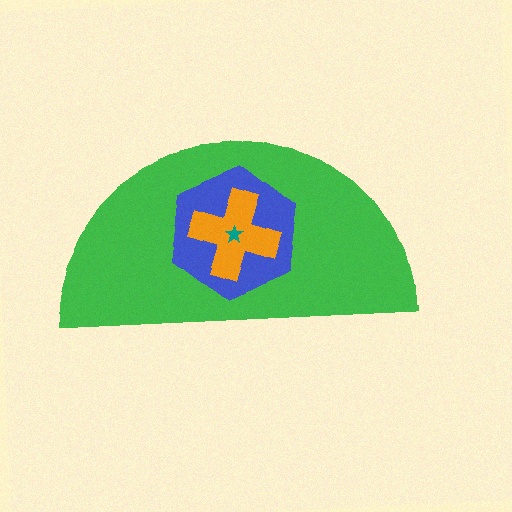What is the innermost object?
The teal star.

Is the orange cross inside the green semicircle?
Yes.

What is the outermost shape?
The green semicircle.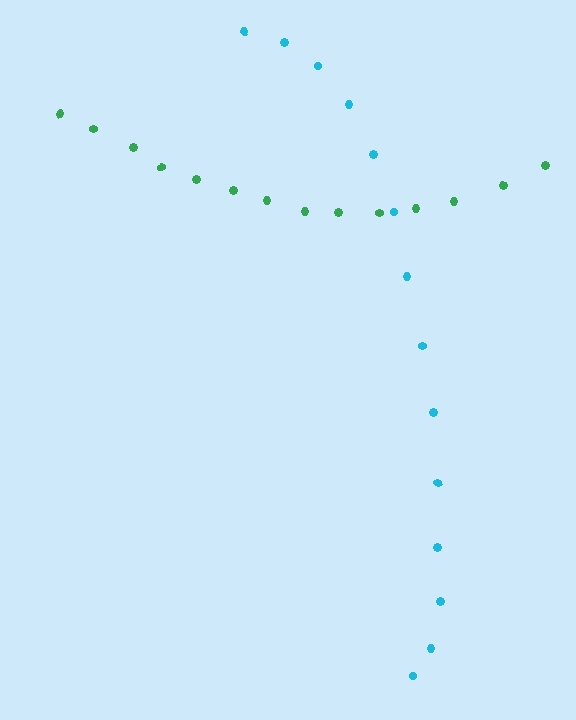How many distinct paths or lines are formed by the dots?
There are 2 distinct paths.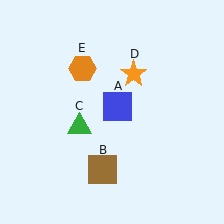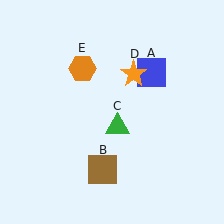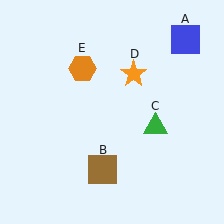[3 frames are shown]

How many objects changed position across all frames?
2 objects changed position: blue square (object A), green triangle (object C).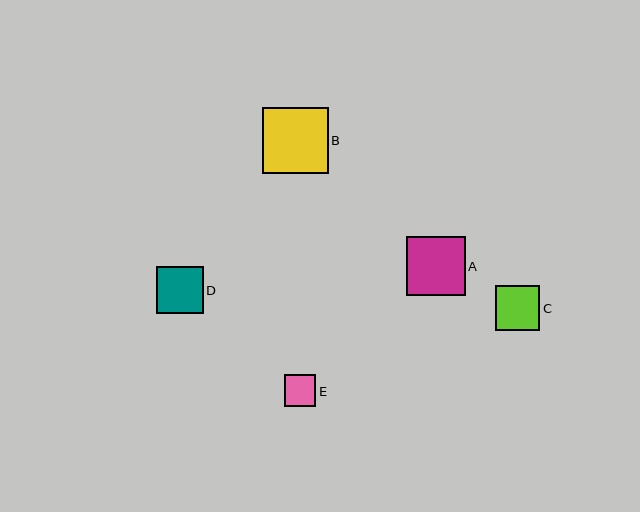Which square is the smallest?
Square E is the smallest with a size of approximately 32 pixels.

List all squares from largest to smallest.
From largest to smallest: B, A, D, C, E.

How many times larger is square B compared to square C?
Square B is approximately 1.5 times the size of square C.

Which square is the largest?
Square B is the largest with a size of approximately 65 pixels.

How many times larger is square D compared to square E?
Square D is approximately 1.5 times the size of square E.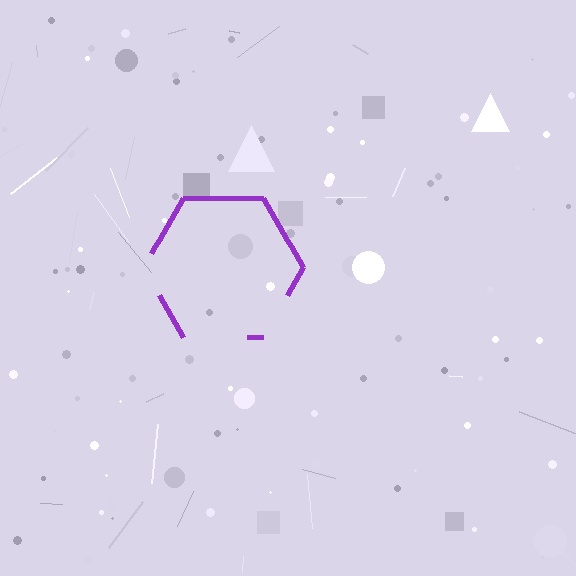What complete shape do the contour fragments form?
The contour fragments form a hexagon.